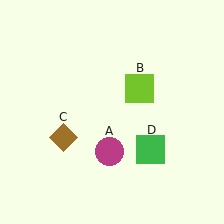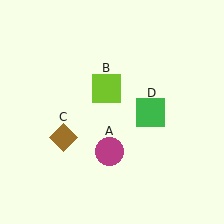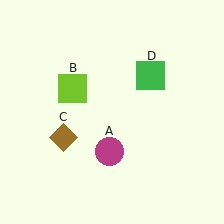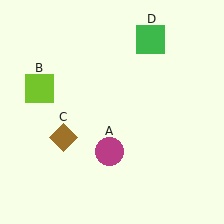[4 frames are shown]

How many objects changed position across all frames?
2 objects changed position: lime square (object B), green square (object D).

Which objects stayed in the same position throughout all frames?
Magenta circle (object A) and brown diamond (object C) remained stationary.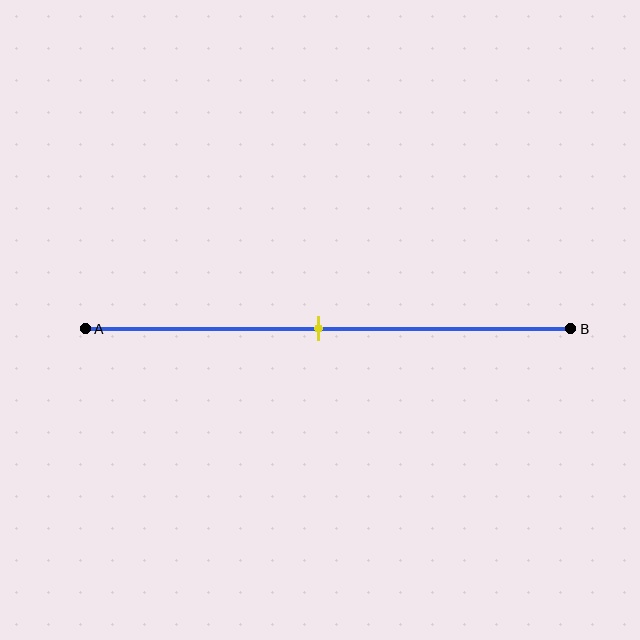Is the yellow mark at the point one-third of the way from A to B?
No, the mark is at about 50% from A, not at the 33% one-third point.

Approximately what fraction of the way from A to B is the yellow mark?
The yellow mark is approximately 50% of the way from A to B.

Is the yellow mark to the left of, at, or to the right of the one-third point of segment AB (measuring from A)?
The yellow mark is to the right of the one-third point of segment AB.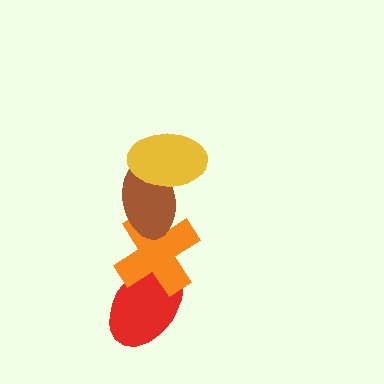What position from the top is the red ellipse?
The red ellipse is 4th from the top.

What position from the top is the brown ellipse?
The brown ellipse is 2nd from the top.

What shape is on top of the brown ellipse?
The yellow ellipse is on top of the brown ellipse.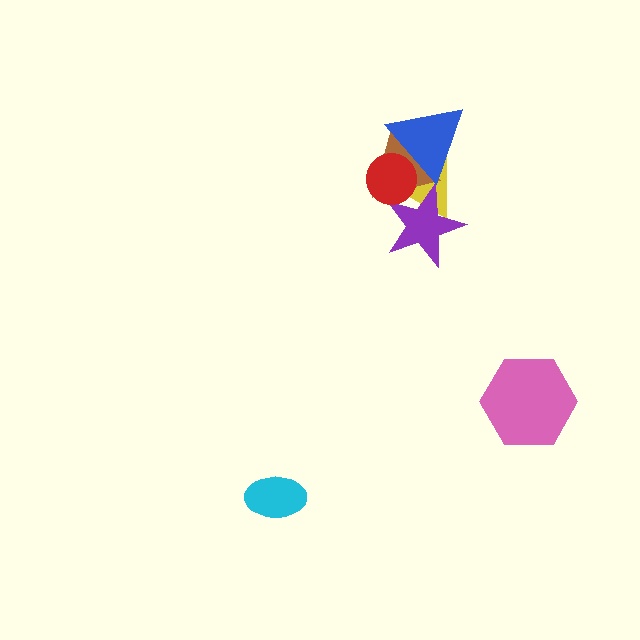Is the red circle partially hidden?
No, no other shape covers it.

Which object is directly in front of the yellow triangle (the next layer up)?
The purple star is directly in front of the yellow triangle.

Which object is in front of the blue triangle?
The red circle is in front of the blue triangle.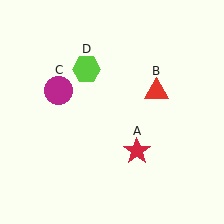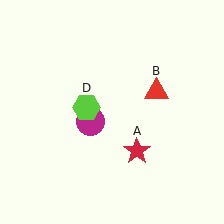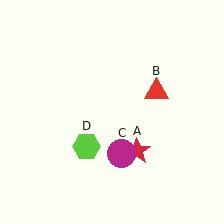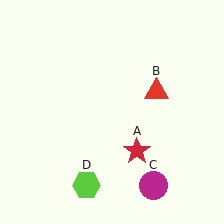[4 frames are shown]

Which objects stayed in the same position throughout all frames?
Red star (object A) and red triangle (object B) remained stationary.